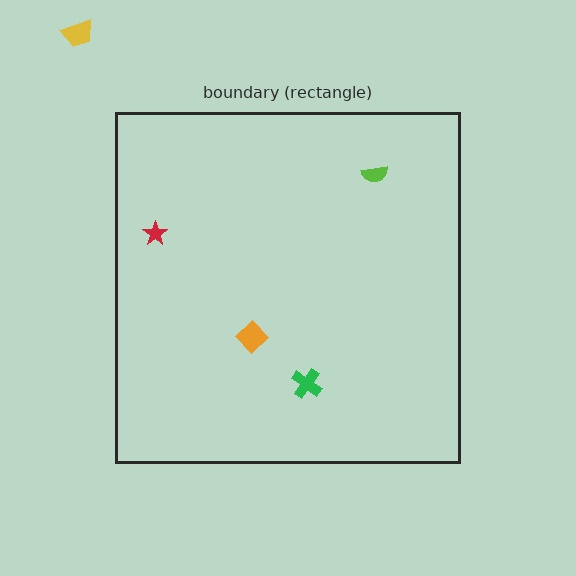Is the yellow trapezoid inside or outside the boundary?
Outside.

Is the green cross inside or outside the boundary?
Inside.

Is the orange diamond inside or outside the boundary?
Inside.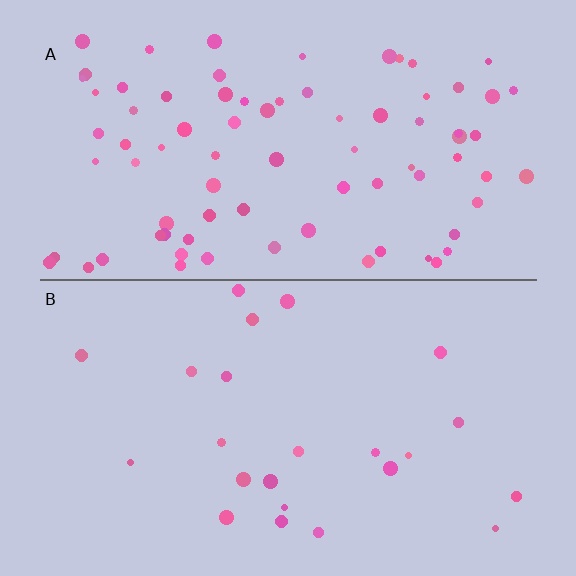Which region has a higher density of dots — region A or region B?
A (the top).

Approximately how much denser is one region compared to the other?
Approximately 3.4× — region A over region B.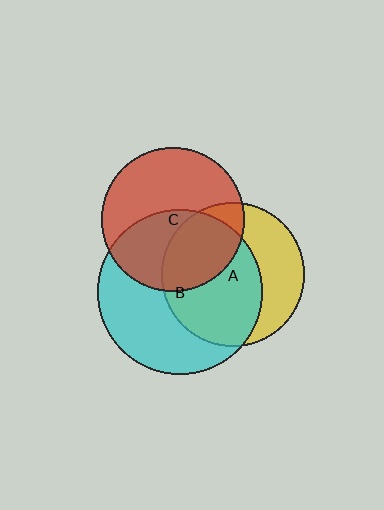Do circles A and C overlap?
Yes.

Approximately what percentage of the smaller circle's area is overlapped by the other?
Approximately 30%.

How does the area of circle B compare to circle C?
Approximately 1.3 times.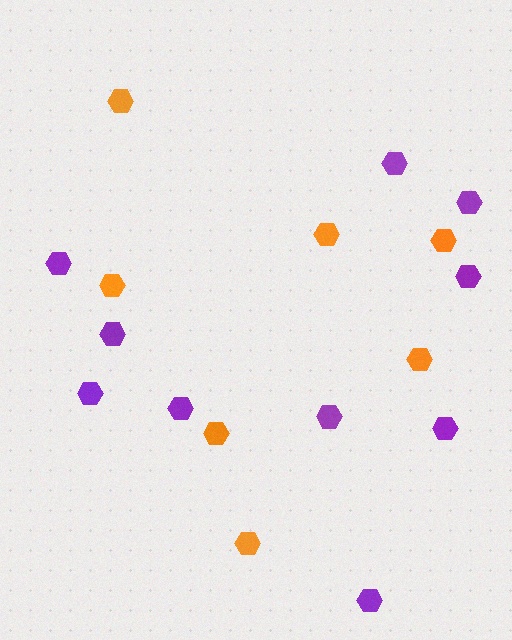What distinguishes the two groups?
There are 2 groups: one group of orange hexagons (7) and one group of purple hexagons (10).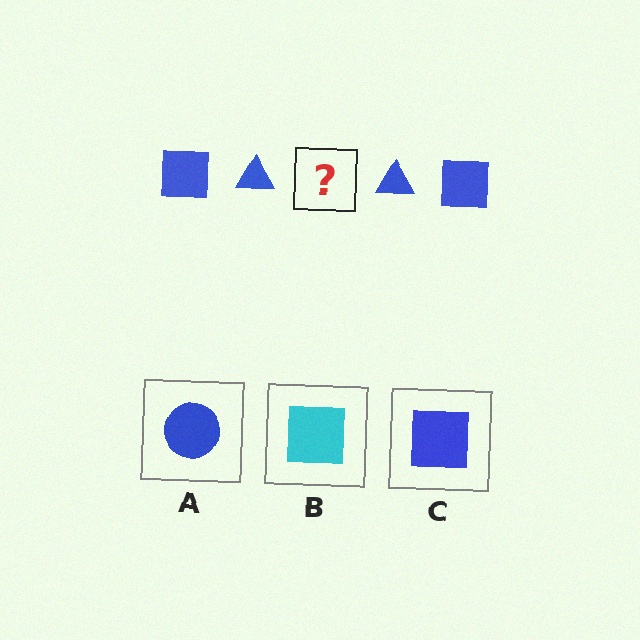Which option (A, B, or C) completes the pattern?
C.